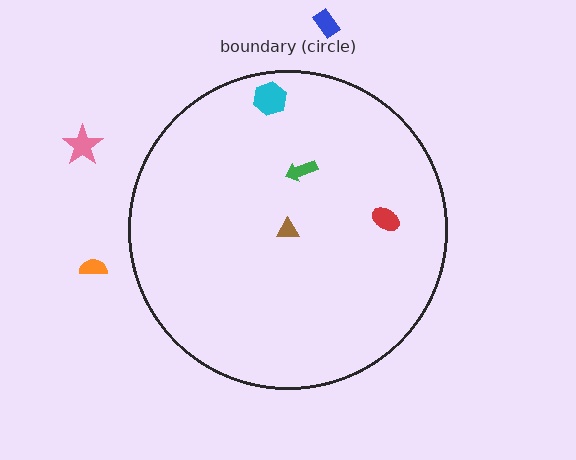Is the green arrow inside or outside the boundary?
Inside.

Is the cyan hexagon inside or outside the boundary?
Inside.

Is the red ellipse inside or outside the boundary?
Inside.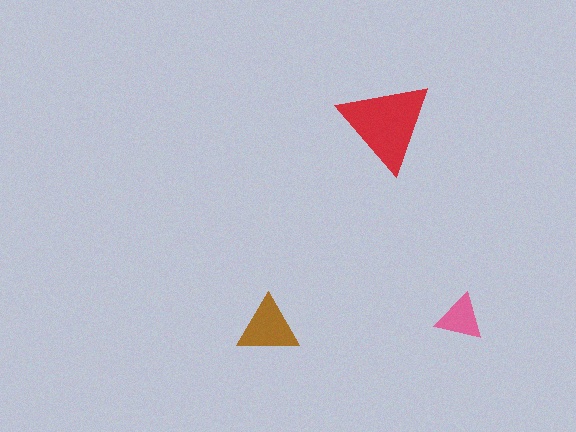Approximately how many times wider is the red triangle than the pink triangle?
About 2 times wider.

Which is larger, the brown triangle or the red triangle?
The red one.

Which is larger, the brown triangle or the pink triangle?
The brown one.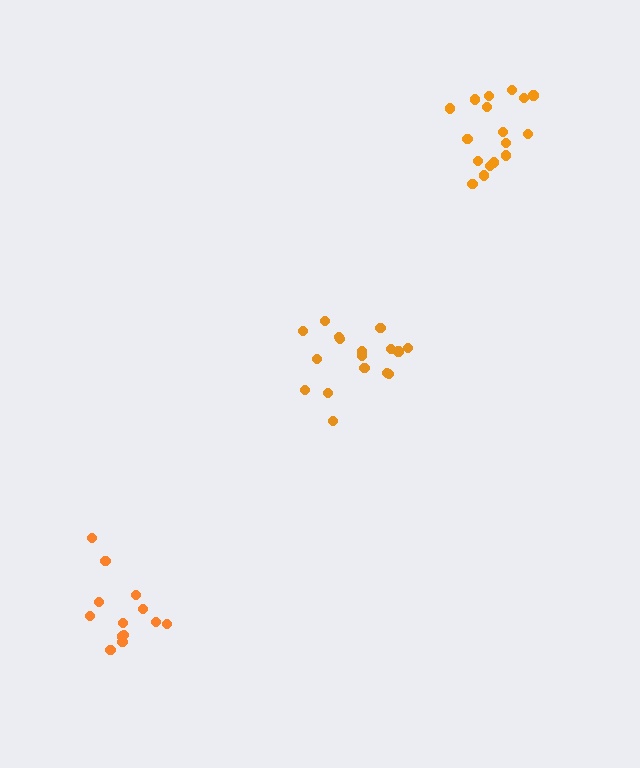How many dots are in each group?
Group 1: 17 dots, Group 2: 13 dots, Group 3: 17 dots (47 total).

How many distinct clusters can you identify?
There are 3 distinct clusters.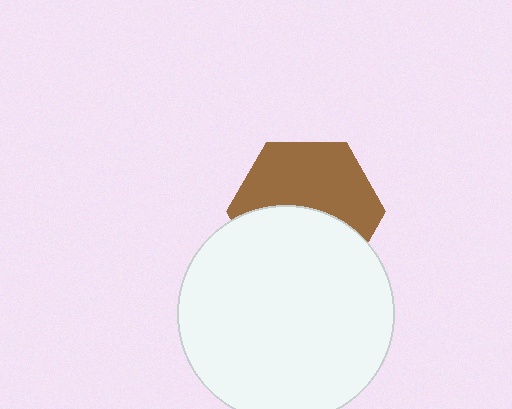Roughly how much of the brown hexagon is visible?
About half of it is visible (roughly 54%).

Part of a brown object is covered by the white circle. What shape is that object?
It is a hexagon.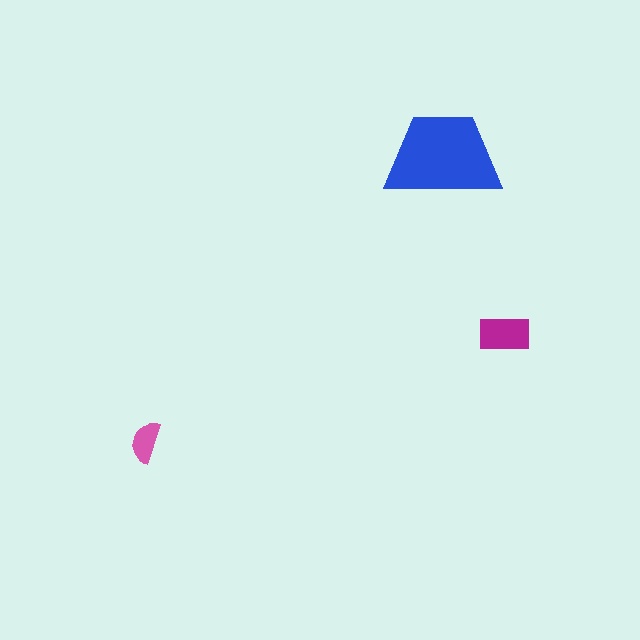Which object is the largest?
The blue trapezoid.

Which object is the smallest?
The pink semicircle.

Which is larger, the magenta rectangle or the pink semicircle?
The magenta rectangle.